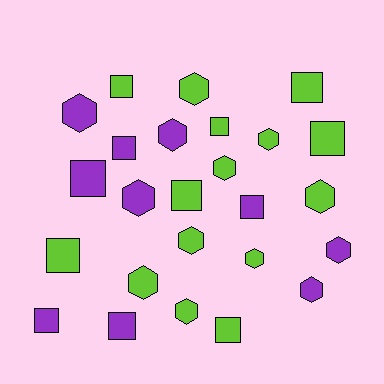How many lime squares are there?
There are 7 lime squares.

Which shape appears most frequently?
Hexagon, with 13 objects.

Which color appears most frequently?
Lime, with 15 objects.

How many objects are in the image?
There are 25 objects.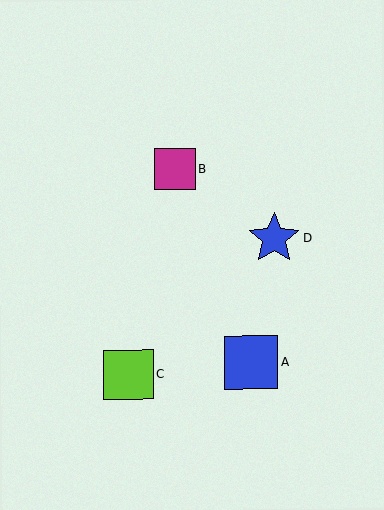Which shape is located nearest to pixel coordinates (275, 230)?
The blue star (labeled D) at (274, 238) is nearest to that location.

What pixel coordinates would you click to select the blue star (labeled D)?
Click at (274, 238) to select the blue star D.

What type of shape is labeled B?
Shape B is a magenta square.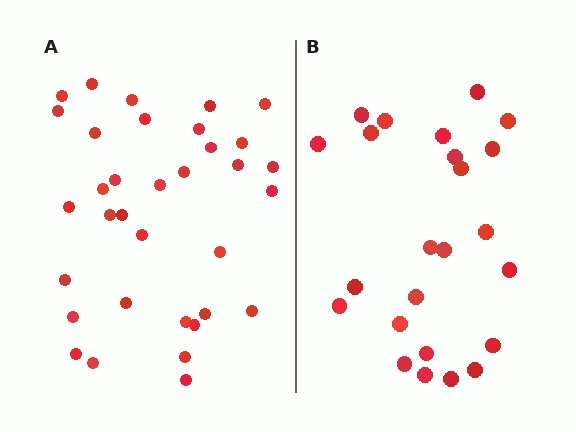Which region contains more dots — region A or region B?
Region A (the left region) has more dots.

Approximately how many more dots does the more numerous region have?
Region A has roughly 10 or so more dots than region B.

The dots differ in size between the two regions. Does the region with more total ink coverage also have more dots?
No. Region B has more total ink coverage because its dots are larger, but region A actually contains more individual dots. Total area can be misleading — the number of items is what matters here.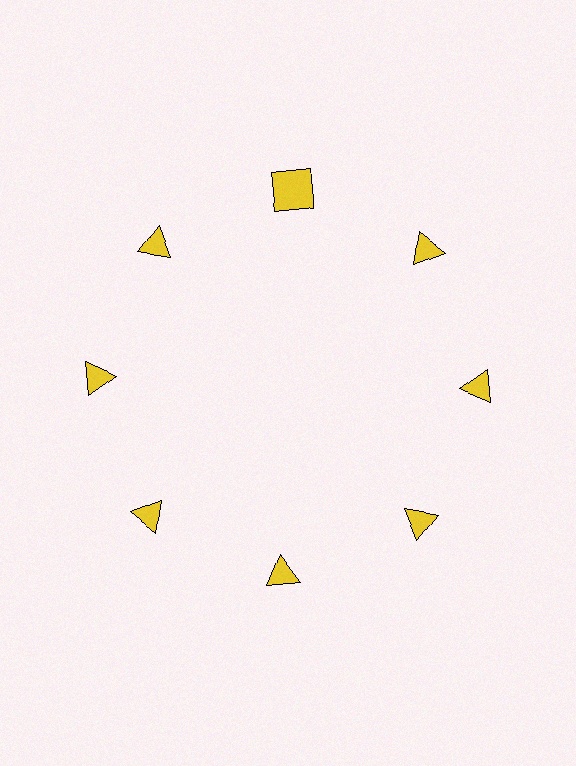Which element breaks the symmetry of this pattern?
The yellow square at roughly the 12 o'clock position breaks the symmetry. All other shapes are yellow triangles.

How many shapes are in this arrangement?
There are 8 shapes arranged in a ring pattern.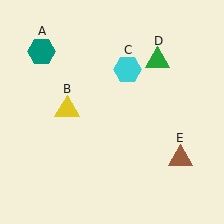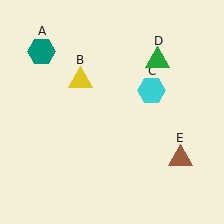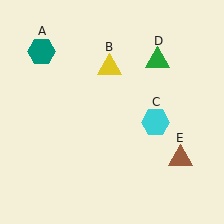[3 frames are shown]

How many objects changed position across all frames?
2 objects changed position: yellow triangle (object B), cyan hexagon (object C).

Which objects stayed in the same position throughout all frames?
Teal hexagon (object A) and green triangle (object D) and brown triangle (object E) remained stationary.